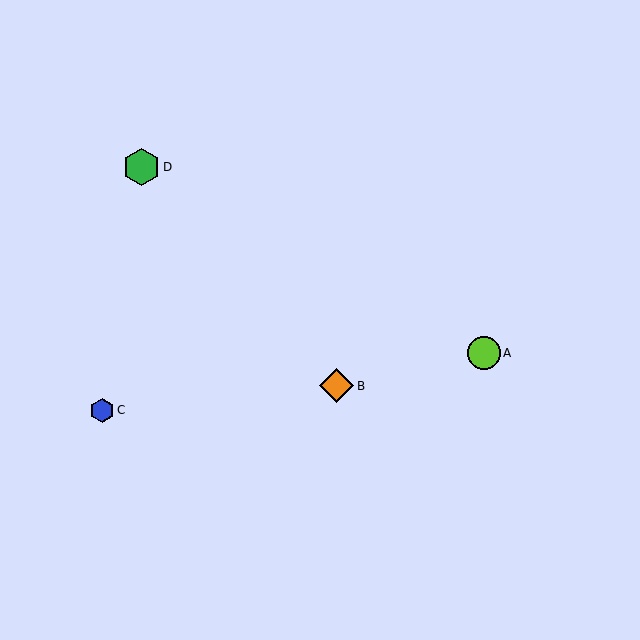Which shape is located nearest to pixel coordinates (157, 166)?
The green hexagon (labeled D) at (142, 167) is nearest to that location.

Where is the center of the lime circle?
The center of the lime circle is at (484, 353).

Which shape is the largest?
The green hexagon (labeled D) is the largest.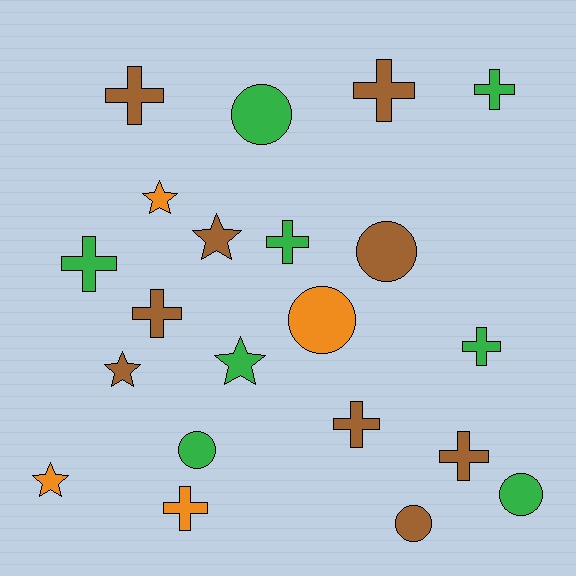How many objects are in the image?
There are 21 objects.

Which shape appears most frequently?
Cross, with 10 objects.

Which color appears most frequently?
Brown, with 9 objects.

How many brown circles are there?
There are 2 brown circles.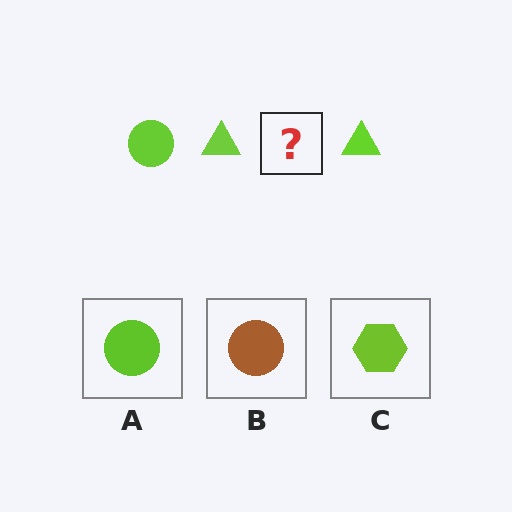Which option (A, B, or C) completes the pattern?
A.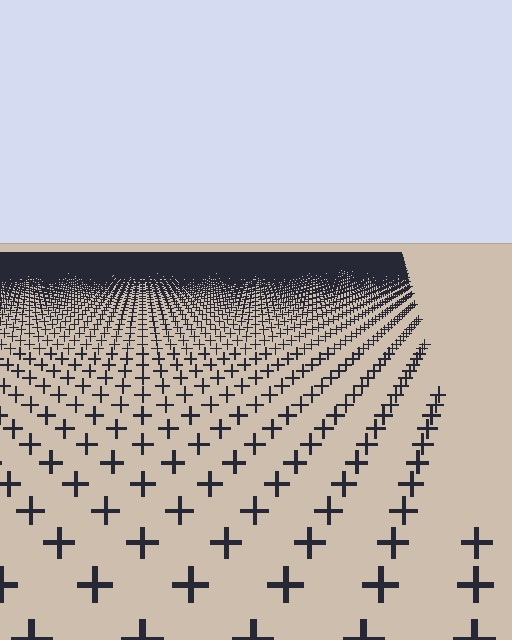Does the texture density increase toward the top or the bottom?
Density increases toward the top.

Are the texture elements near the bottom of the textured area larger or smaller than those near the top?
Larger. Near the bottom, elements are closer to the viewer and appear at a bigger on-screen size.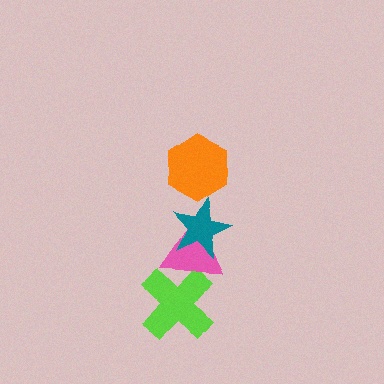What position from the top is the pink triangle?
The pink triangle is 3rd from the top.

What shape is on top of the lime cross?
The pink triangle is on top of the lime cross.